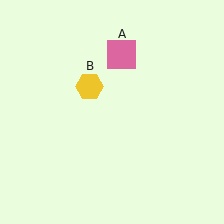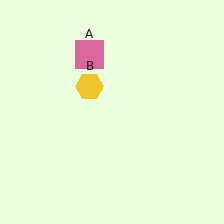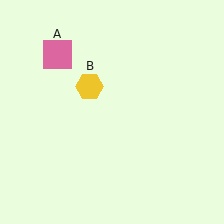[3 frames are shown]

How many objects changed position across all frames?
1 object changed position: pink square (object A).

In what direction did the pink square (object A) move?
The pink square (object A) moved left.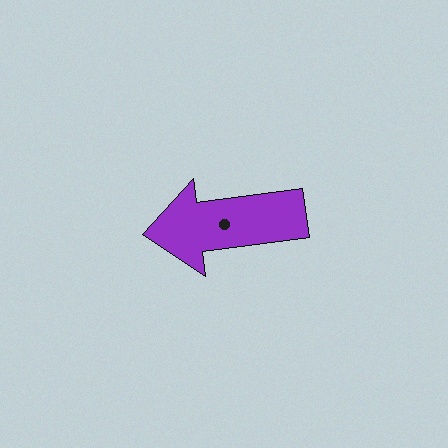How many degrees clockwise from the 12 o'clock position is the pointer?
Approximately 263 degrees.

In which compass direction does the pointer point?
West.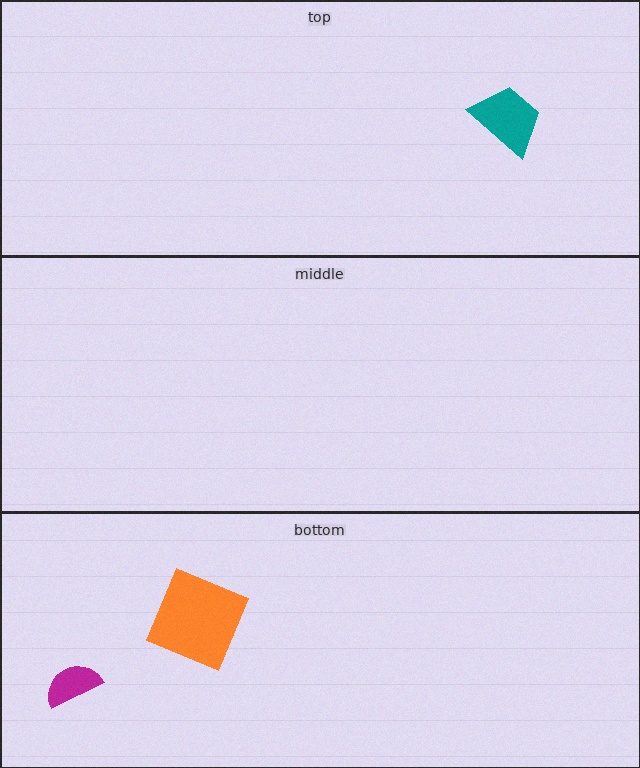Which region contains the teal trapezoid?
The top region.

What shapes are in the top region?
The teal trapezoid.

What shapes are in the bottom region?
The magenta semicircle, the orange square.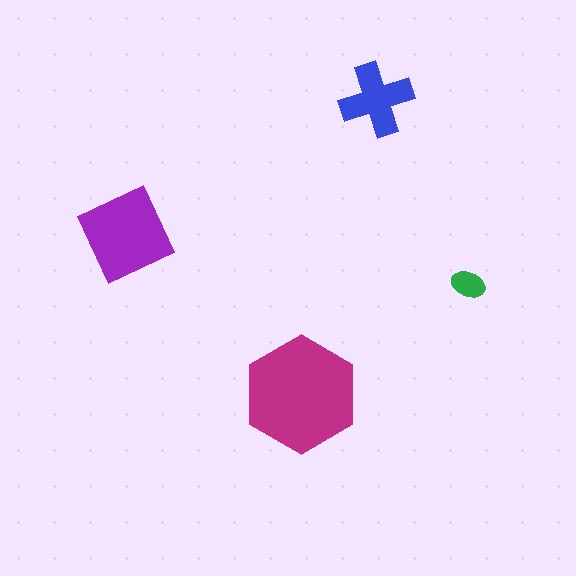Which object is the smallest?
The green ellipse.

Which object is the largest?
The magenta hexagon.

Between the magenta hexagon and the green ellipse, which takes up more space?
The magenta hexagon.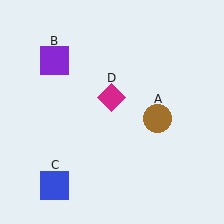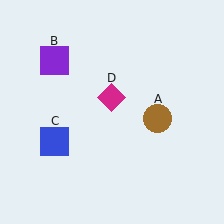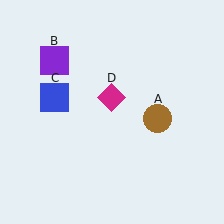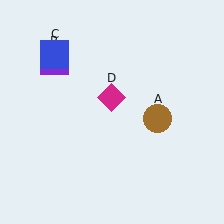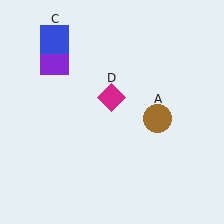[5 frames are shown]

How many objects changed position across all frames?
1 object changed position: blue square (object C).